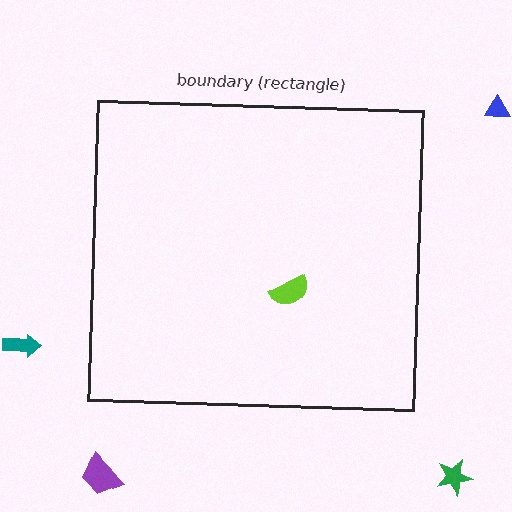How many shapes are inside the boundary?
1 inside, 4 outside.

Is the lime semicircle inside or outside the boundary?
Inside.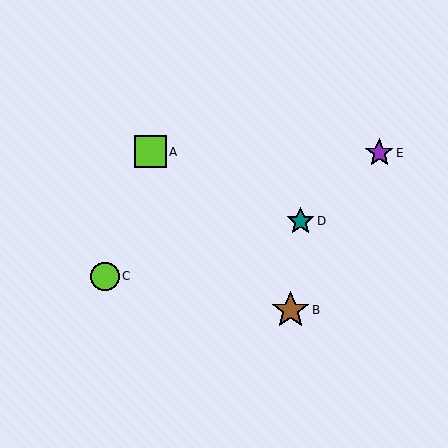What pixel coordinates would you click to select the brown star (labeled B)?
Click at (291, 310) to select the brown star B.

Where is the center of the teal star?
The center of the teal star is at (301, 221).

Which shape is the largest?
The brown star (labeled B) is the largest.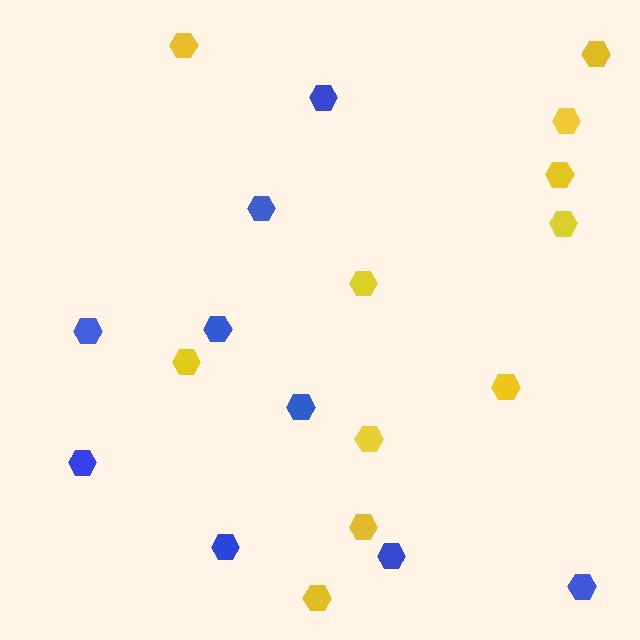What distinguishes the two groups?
There are 2 groups: one group of blue hexagons (9) and one group of yellow hexagons (11).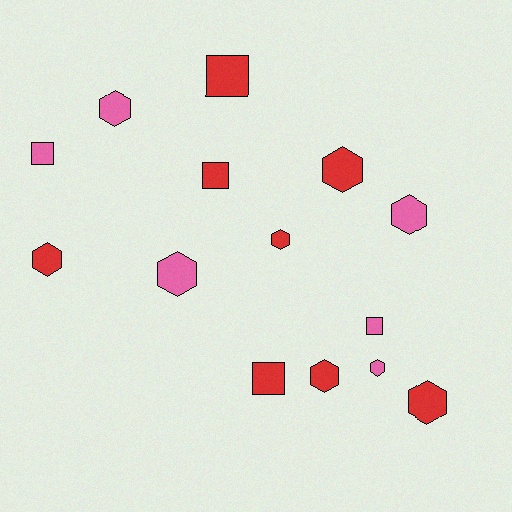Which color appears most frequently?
Red, with 8 objects.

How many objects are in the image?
There are 14 objects.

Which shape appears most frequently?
Hexagon, with 9 objects.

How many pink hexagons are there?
There are 4 pink hexagons.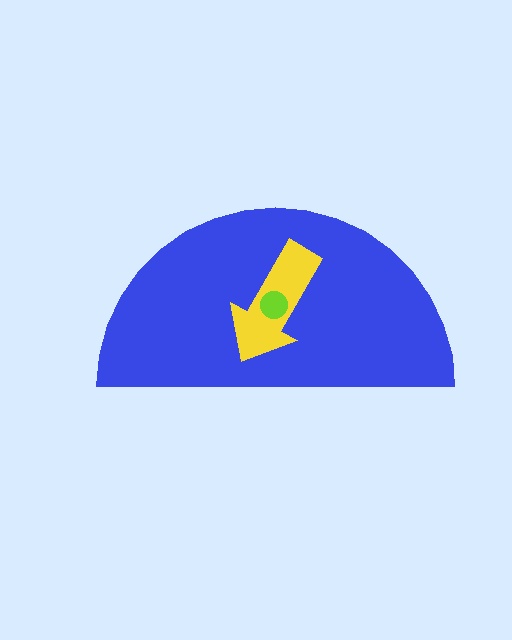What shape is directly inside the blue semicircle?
The yellow arrow.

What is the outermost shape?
The blue semicircle.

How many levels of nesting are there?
3.